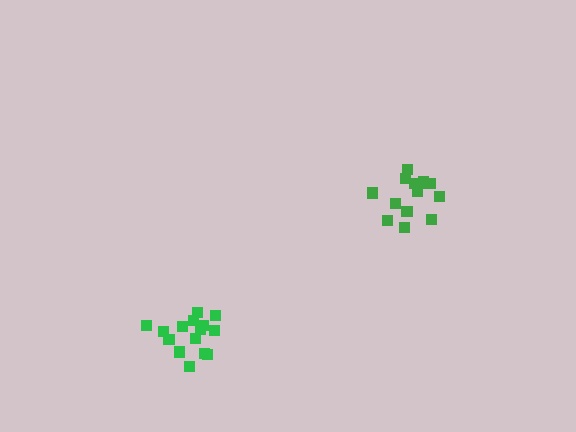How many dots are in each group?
Group 1: 15 dots, Group 2: 15 dots (30 total).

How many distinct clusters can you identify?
There are 2 distinct clusters.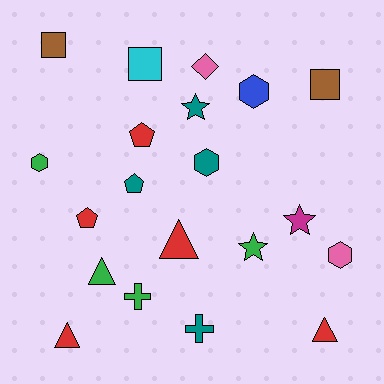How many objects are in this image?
There are 20 objects.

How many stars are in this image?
There are 3 stars.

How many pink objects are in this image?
There are 2 pink objects.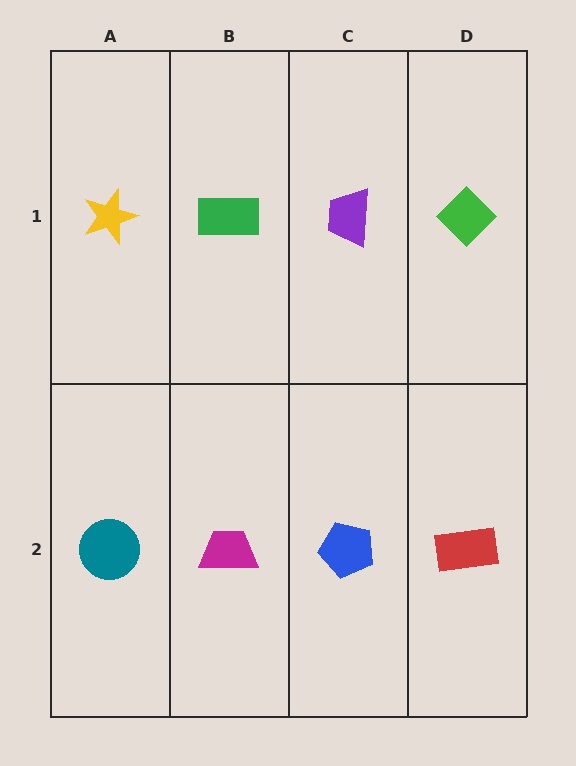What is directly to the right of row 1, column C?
A green diamond.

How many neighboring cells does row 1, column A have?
2.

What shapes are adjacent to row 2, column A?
A yellow star (row 1, column A), a magenta trapezoid (row 2, column B).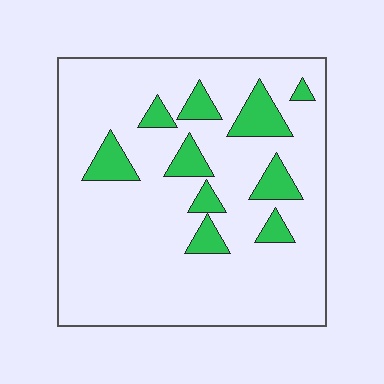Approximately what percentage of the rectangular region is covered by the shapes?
Approximately 15%.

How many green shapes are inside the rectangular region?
10.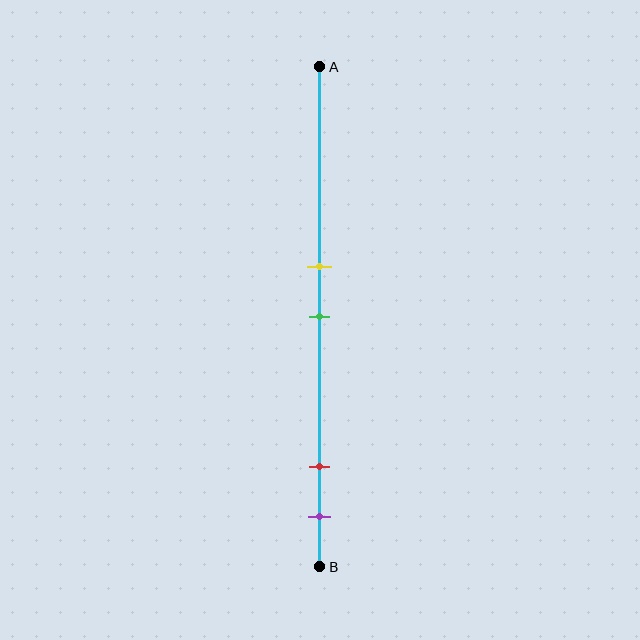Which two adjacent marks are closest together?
The yellow and green marks are the closest adjacent pair.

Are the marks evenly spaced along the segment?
No, the marks are not evenly spaced.